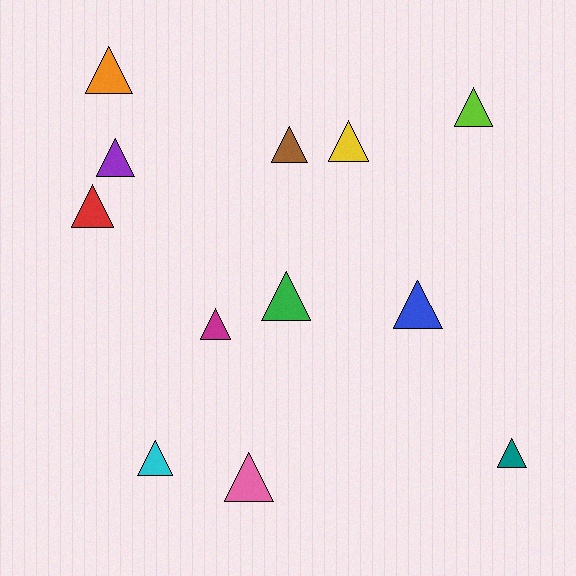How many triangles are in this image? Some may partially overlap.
There are 12 triangles.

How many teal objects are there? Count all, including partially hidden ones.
There is 1 teal object.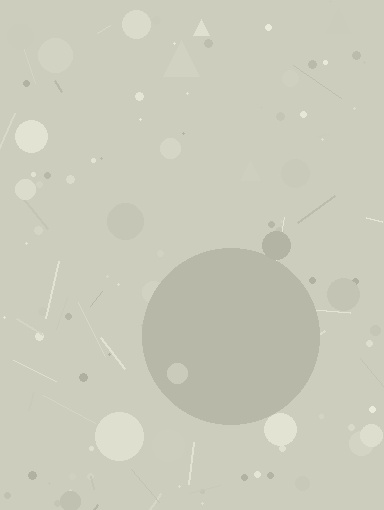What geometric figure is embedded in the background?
A circle is embedded in the background.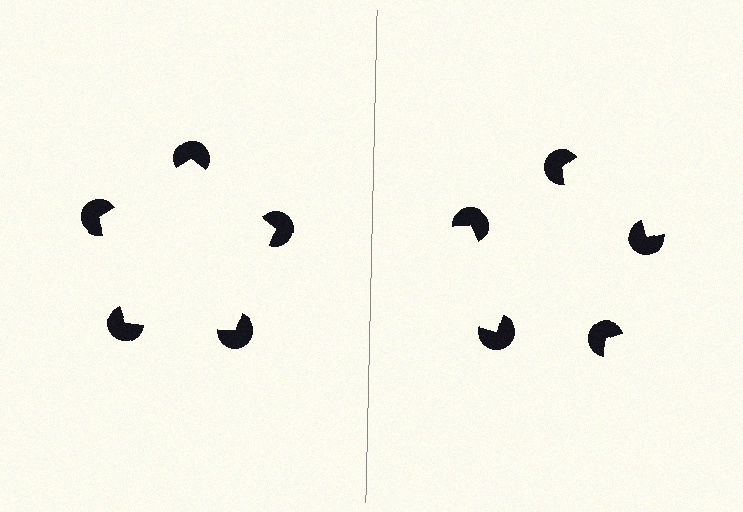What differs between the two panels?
The pac-man discs are positioned identically on both sides; only the wedge orientations differ. On the left they align to a pentagon; on the right they are misaligned.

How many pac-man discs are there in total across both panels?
10 — 5 on each side.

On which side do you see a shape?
An illusory pentagon appears on the left side. On the right side the wedge cuts are rotated, so no coherent shape forms.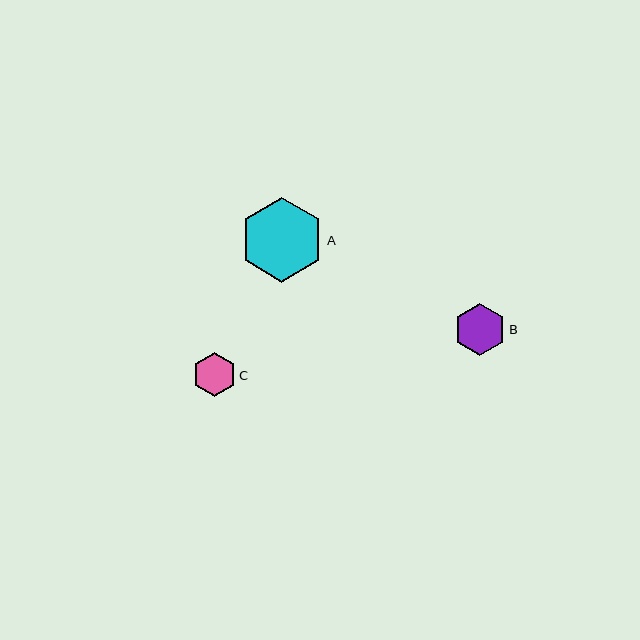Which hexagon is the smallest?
Hexagon C is the smallest with a size of approximately 44 pixels.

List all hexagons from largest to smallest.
From largest to smallest: A, B, C.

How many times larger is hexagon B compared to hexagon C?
Hexagon B is approximately 1.2 times the size of hexagon C.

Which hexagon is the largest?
Hexagon A is the largest with a size of approximately 84 pixels.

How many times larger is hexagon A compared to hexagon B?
Hexagon A is approximately 1.6 times the size of hexagon B.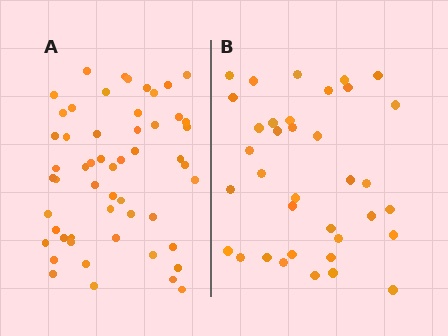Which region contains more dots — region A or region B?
Region A (the left region) has more dots.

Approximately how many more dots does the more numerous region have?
Region A has approximately 20 more dots than region B.